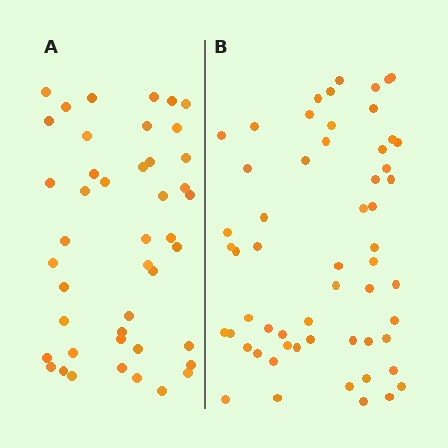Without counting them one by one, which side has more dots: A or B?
Region B (the right region) has more dots.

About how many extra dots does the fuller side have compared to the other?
Region B has approximately 15 more dots than region A.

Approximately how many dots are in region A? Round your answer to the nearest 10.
About 40 dots. (The exact count is 44, which rounds to 40.)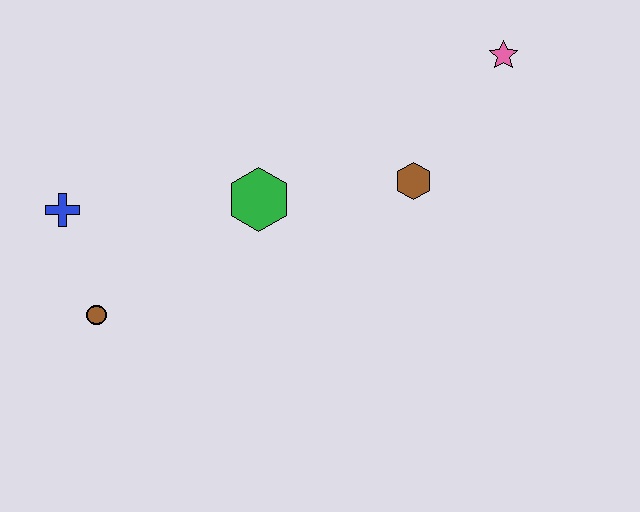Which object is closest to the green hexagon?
The brown hexagon is closest to the green hexagon.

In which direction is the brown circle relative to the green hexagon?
The brown circle is to the left of the green hexagon.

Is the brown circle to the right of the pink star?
No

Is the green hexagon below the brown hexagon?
Yes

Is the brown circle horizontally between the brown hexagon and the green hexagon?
No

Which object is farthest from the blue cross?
The pink star is farthest from the blue cross.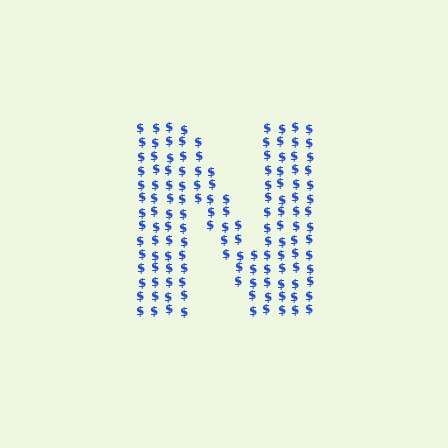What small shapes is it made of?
It is made of small dollar signs.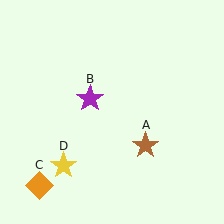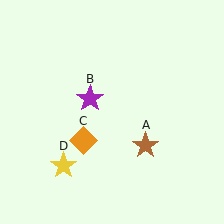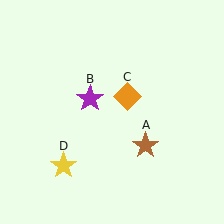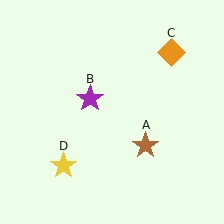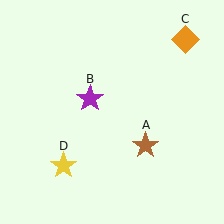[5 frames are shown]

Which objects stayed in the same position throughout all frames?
Brown star (object A) and purple star (object B) and yellow star (object D) remained stationary.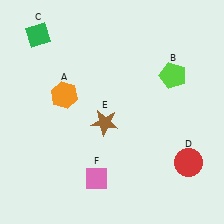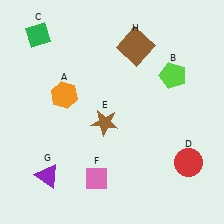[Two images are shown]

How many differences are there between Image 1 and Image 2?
There are 2 differences between the two images.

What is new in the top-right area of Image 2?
A brown square (H) was added in the top-right area of Image 2.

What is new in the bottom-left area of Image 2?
A purple triangle (G) was added in the bottom-left area of Image 2.